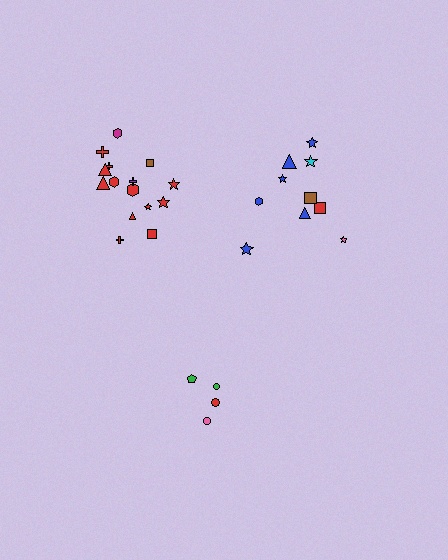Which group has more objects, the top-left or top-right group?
The top-left group.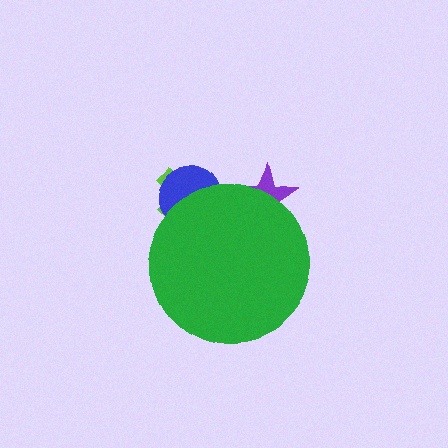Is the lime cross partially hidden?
Yes, the lime cross is partially hidden behind the green circle.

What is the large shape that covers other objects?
A green circle.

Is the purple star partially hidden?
Yes, the purple star is partially hidden behind the green circle.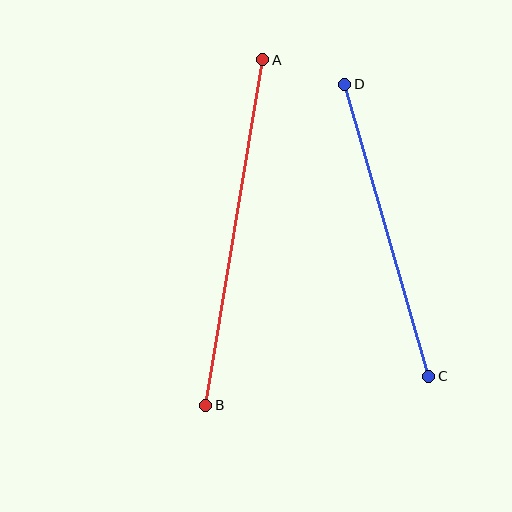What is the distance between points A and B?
The distance is approximately 350 pixels.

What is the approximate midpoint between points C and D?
The midpoint is at approximately (387, 230) pixels.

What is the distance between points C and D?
The distance is approximately 304 pixels.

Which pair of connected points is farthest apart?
Points A and B are farthest apart.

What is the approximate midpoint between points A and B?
The midpoint is at approximately (234, 233) pixels.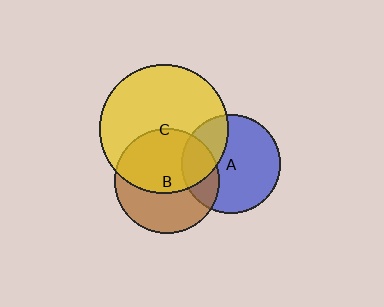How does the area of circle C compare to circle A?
Approximately 1.7 times.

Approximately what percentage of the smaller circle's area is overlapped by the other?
Approximately 25%.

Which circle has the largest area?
Circle C (yellow).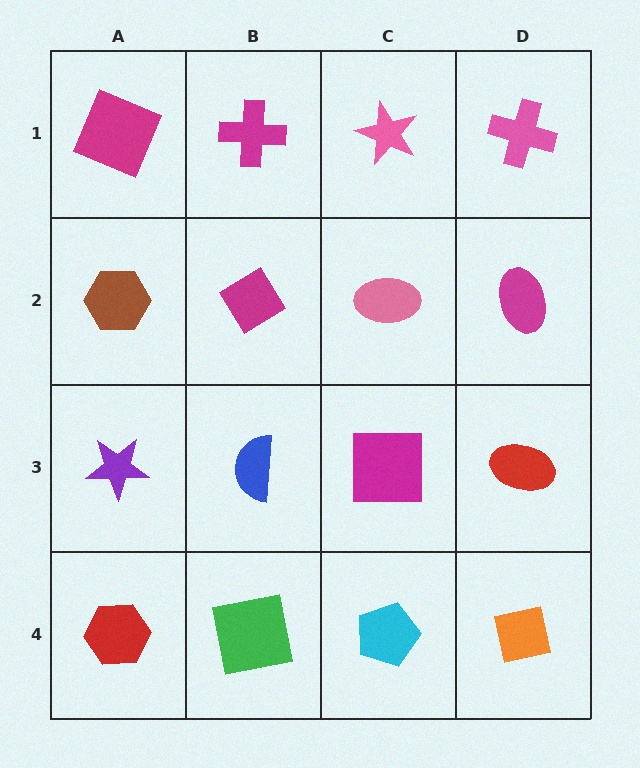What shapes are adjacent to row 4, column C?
A magenta square (row 3, column C), a green square (row 4, column B), an orange square (row 4, column D).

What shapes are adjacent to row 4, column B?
A blue semicircle (row 3, column B), a red hexagon (row 4, column A), a cyan pentagon (row 4, column C).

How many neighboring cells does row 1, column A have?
2.